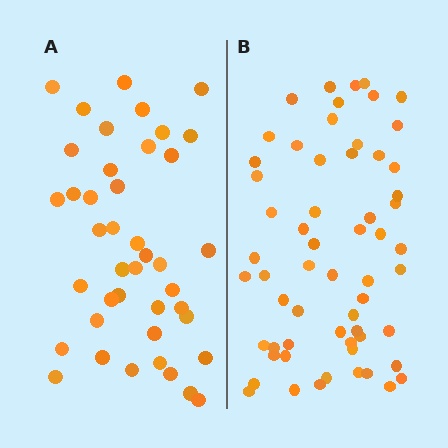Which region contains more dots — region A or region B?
Region B (the right region) has more dots.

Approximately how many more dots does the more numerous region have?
Region B has approximately 20 more dots than region A.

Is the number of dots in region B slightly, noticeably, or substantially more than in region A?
Region B has noticeably more, but not dramatically so. The ratio is roughly 1.4 to 1.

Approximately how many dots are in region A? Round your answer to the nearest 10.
About 40 dots. (The exact count is 42, which rounds to 40.)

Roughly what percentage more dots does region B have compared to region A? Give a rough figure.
About 45% more.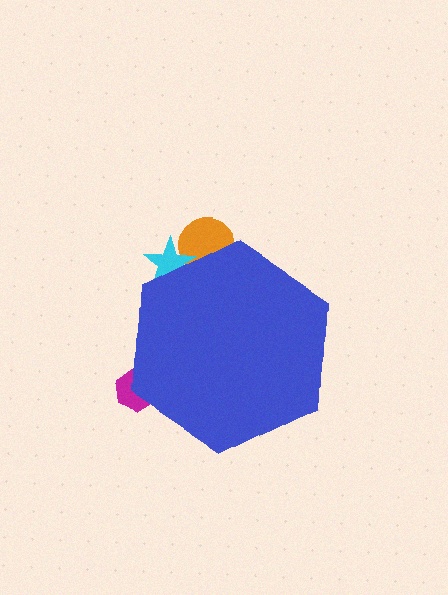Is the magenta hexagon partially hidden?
Yes, the magenta hexagon is partially hidden behind the blue hexagon.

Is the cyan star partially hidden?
Yes, the cyan star is partially hidden behind the blue hexagon.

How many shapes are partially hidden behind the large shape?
3 shapes are partially hidden.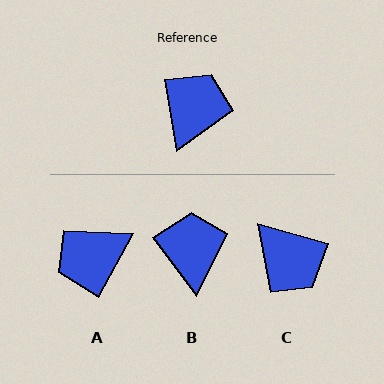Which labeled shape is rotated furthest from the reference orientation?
A, about 142 degrees away.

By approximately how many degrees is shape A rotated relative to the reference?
Approximately 142 degrees counter-clockwise.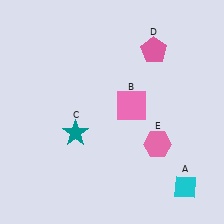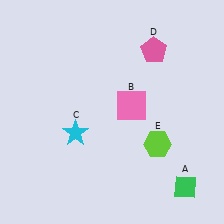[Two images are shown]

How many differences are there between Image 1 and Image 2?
There are 3 differences between the two images.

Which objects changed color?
A changed from cyan to green. C changed from teal to cyan. E changed from pink to lime.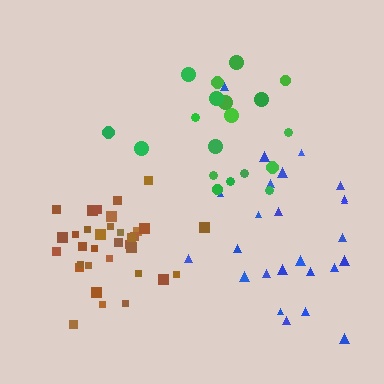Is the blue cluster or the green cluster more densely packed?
Blue.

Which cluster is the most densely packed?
Brown.